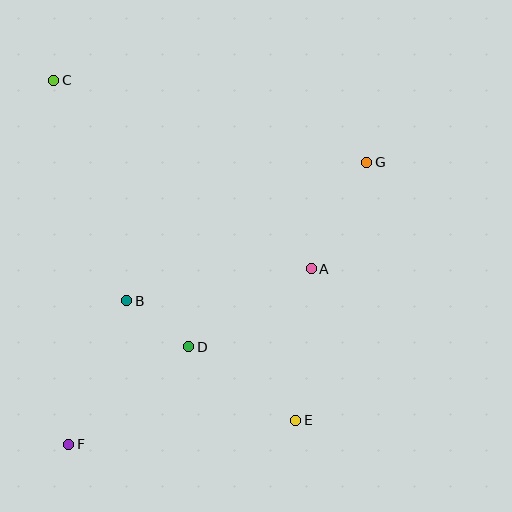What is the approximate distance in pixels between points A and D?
The distance between A and D is approximately 146 pixels.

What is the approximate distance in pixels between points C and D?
The distance between C and D is approximately 299 pixels.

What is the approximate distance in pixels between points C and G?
The distance between C and G is approximately 324 pixels.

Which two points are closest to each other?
Points B and D are closest to each other.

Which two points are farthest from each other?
Points C and E are farthest from each other.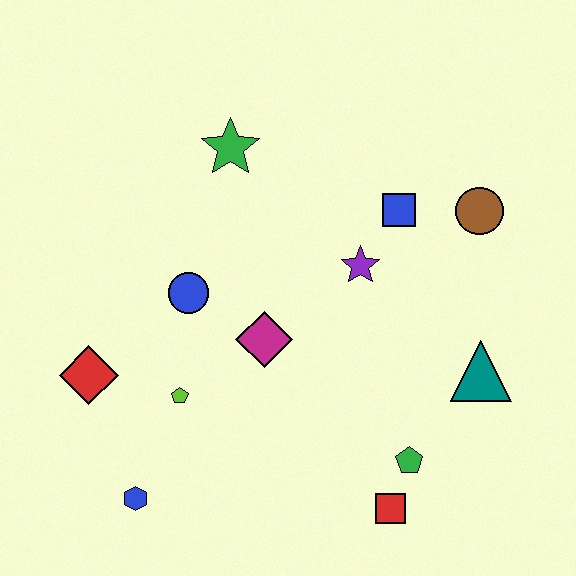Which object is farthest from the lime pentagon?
The brown circle is farthest from the lime pentagon.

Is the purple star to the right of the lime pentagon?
Yes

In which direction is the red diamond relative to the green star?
The red diamond is below the green star.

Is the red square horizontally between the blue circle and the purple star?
No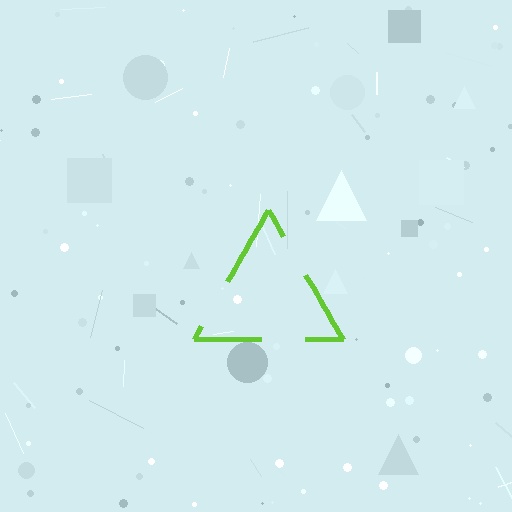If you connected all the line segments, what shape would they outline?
They would outline a triangle.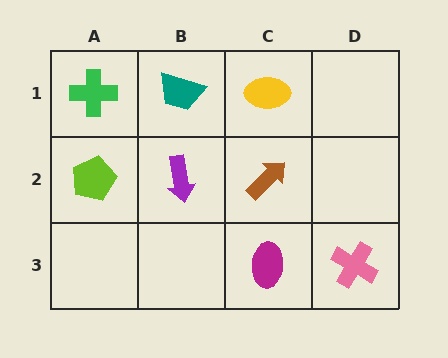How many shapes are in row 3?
2 shapes.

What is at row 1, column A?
A green cross.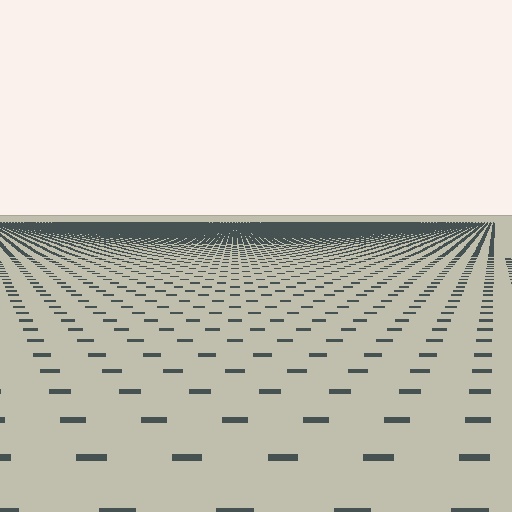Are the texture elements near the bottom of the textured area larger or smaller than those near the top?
Larger. Near the bottom, elements are closer to the viewer and appear at a bigger on-screen size.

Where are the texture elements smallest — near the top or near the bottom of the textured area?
Near the top.